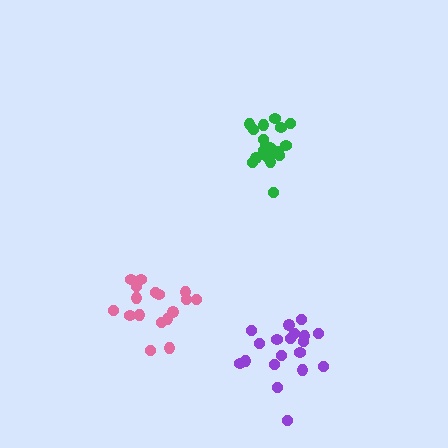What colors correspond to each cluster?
The clusters are colored: purple, green, pink.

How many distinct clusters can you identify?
There are 3 distinct clusters.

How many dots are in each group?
Group 1: 19 dots, Group 2: 19 dots, Group 3: 17 dots (55 total).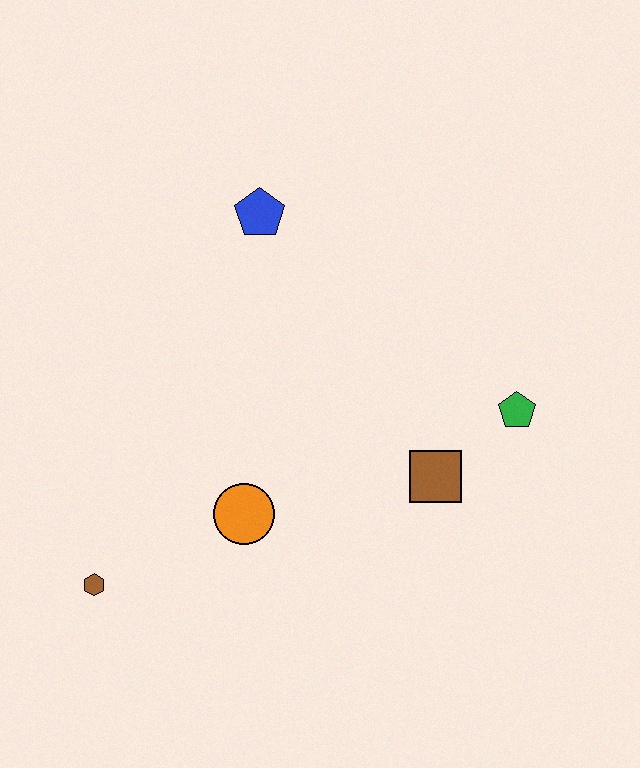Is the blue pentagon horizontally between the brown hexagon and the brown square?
Yes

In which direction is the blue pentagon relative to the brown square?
The blue pentagon is above the brown square.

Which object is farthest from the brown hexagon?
The green pentagon is farthest from the brown hexagon.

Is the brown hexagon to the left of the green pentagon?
Yes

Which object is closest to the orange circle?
The brown hexagon is closest to the orange circle.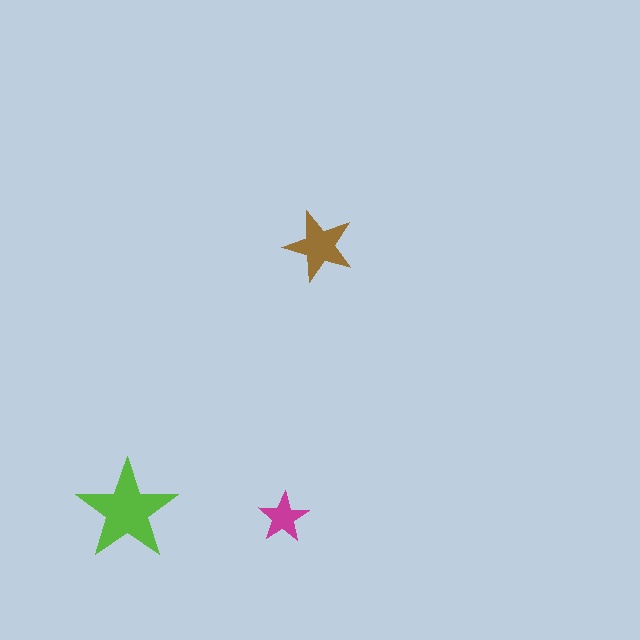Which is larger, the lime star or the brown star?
The lime one.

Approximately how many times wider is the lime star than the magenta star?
About 2 times wider.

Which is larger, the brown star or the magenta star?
The brown one.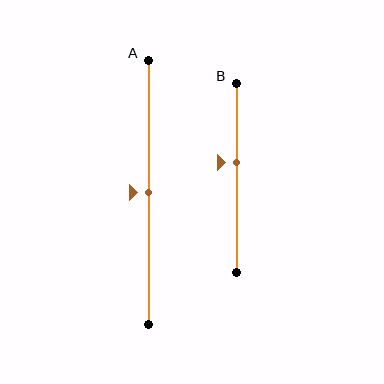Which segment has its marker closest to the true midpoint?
Segment A has its marker closest to the true midpoint.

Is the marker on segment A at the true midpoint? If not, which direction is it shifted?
Yes, the marker on segment A is at the true midpoint.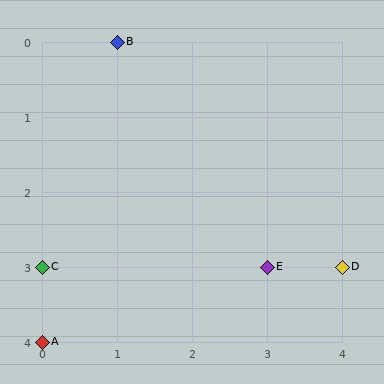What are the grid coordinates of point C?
Point C is at grid coordinates (0, 3).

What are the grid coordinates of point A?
Point A is at grid coordinates (0, 4).